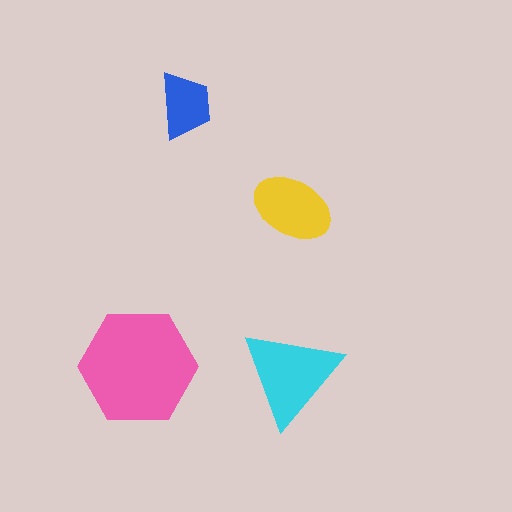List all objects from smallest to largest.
The blue trapezoid, the yellow ellipse, the cyan triangle, the pink hexagon.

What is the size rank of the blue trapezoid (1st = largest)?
4th.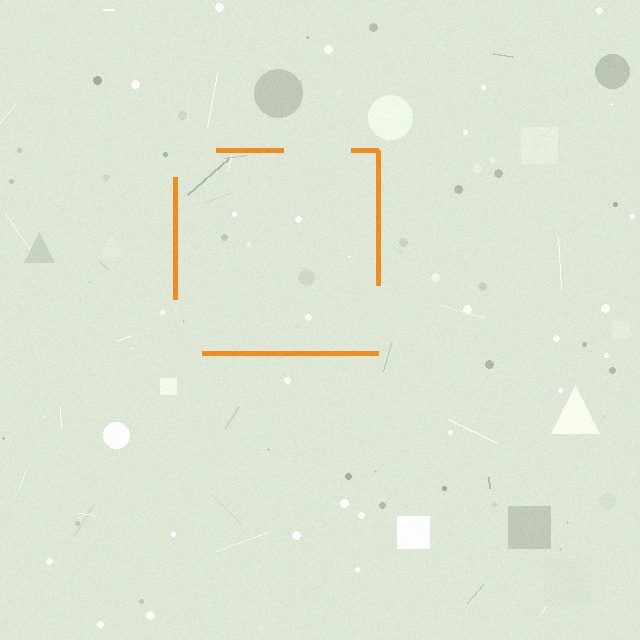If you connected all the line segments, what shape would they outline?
They would outline a square.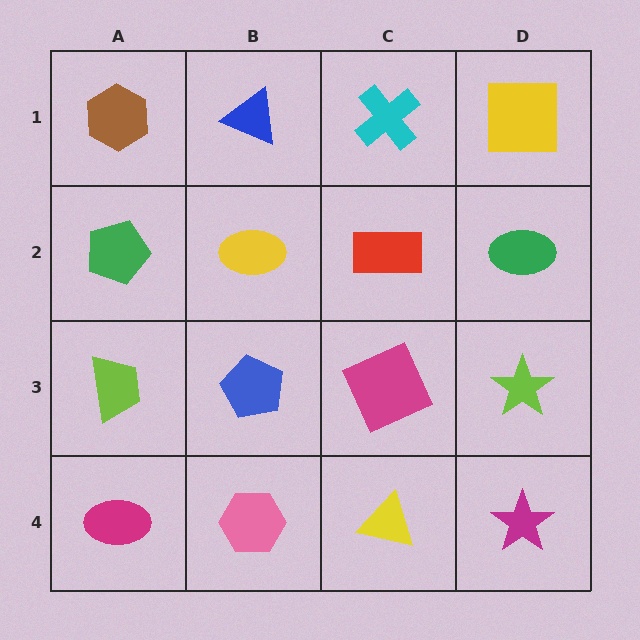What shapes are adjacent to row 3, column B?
A yellow ellipse (row 2, column B), a pink hexagon (row 4, column B), a lime trapezoid (row 3, column A), a magenta square (row 3, column C).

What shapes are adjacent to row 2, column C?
A cyan cross (row 1, column C), a magenta square (row 3, column C), a yellow ellipse (row 2, column B), a green ellipse (row 2, column D).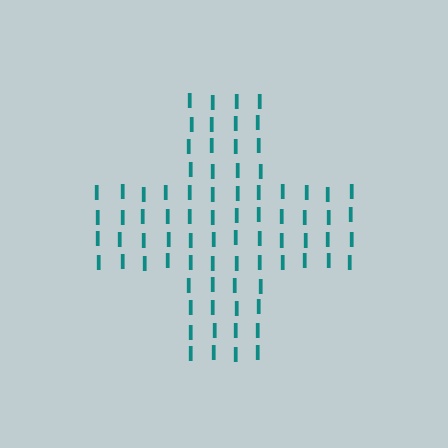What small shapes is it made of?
It is made of small letter I's.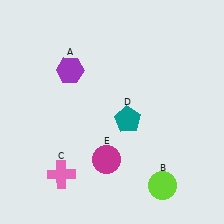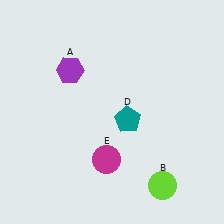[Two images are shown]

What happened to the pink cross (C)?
The pink cross (C) was removed in Image 2. It was in the bottom-left area of Image 1.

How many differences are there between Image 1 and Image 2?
There is 1 difference between the two images.